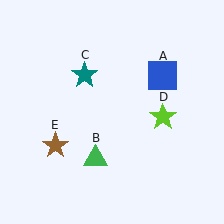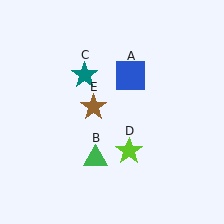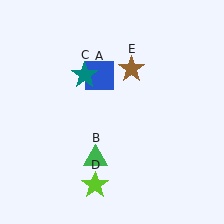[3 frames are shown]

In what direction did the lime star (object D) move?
The lime star (object D) moved down and to the left.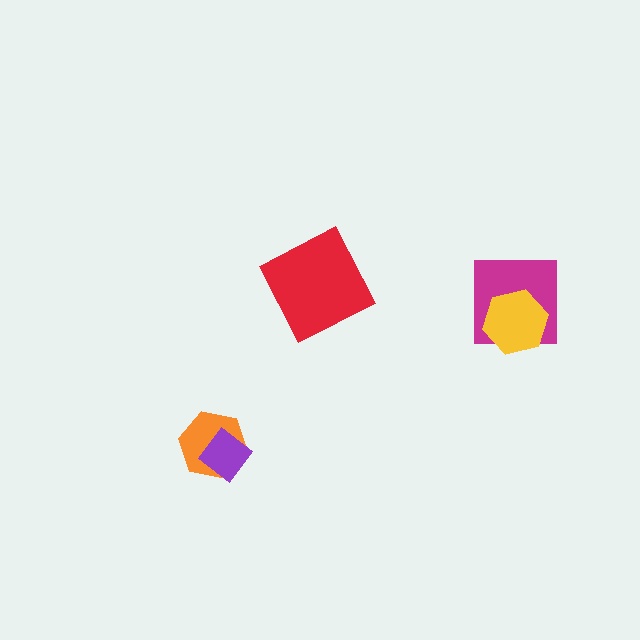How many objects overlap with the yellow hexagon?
1 object overlaps with the yellow hexagon.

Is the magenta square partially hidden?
Yes, it is partially covered by another shape.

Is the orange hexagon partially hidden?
Yes, it is partially covered by another shape.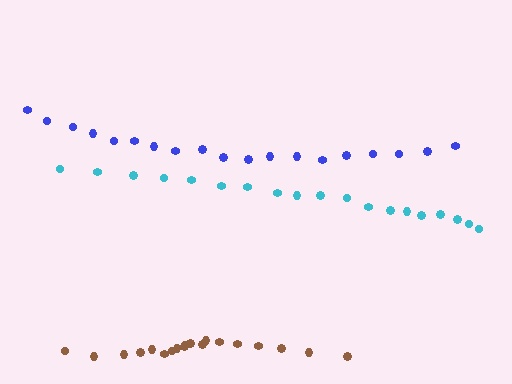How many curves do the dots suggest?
There are 3 distinct paths.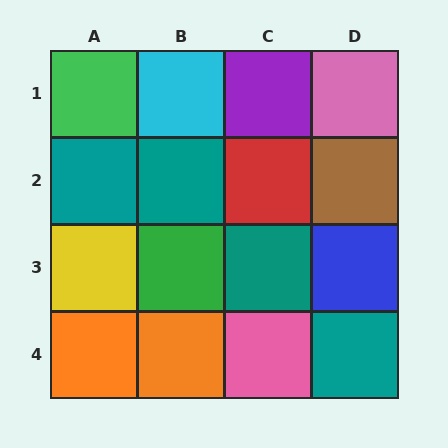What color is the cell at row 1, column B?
Cyan.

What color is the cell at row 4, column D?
Teal.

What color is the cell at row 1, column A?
Green.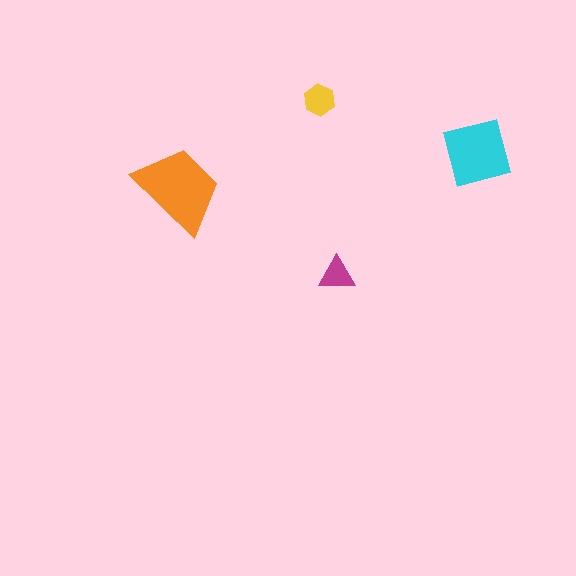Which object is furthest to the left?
The orange trapezoid is leftmost.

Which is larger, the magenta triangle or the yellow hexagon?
The yellow hexagon.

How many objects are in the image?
There are 4 objects in the image.